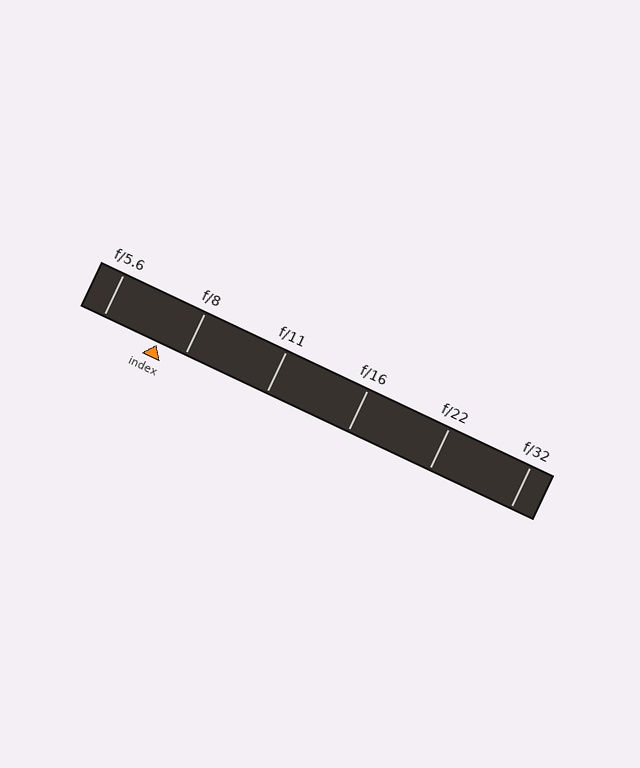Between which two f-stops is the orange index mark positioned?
The index mark is between f/5.6 and f/8.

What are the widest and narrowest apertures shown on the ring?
The widest aperture shown is f/5.6 and the narrowest is f/32.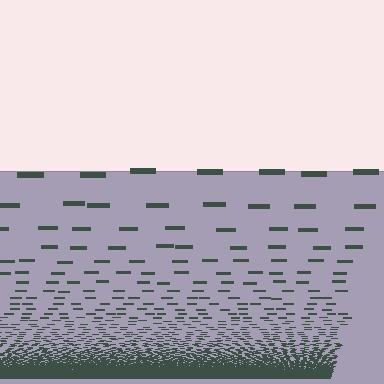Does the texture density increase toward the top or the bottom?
Density increases toward the bottom.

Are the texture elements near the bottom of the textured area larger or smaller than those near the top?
Smaller. The gradient is inverted — elements near the bottom are smaller and denser.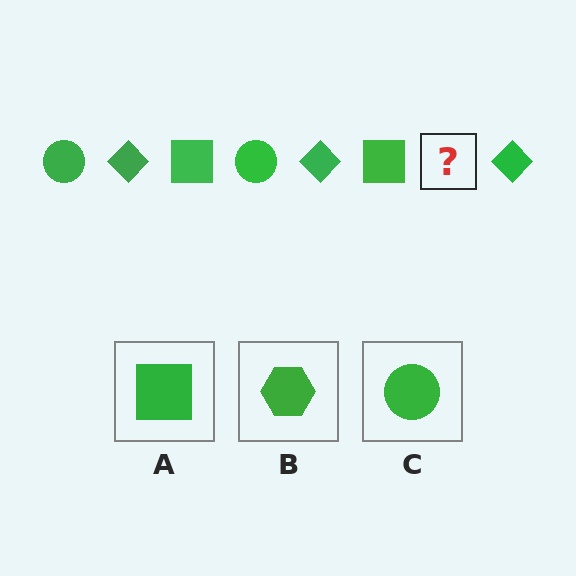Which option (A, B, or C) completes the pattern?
C.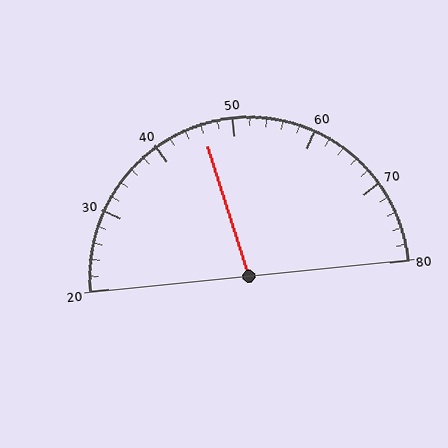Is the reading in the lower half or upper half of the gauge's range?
The reading is in the lower half of the range (20 to 80).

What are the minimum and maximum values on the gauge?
The gauge ranges from 20 to 80.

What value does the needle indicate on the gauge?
The needle indicates approximately 46.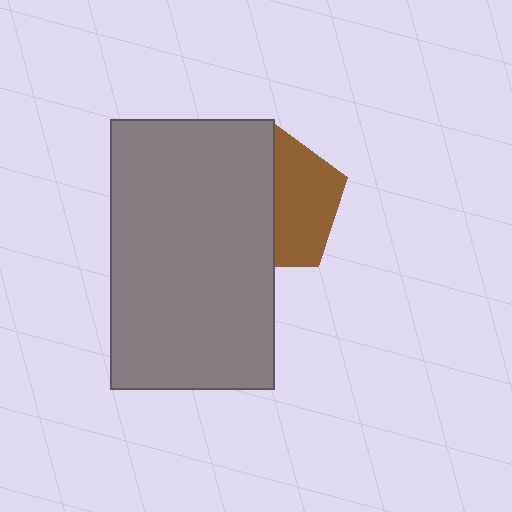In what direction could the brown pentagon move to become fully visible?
The brown pentagon could move right. That would shift it out from behind the gray rectangle entirely.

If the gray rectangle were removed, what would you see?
You would see the complete brown pentagon.